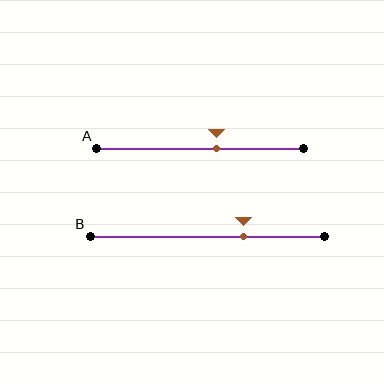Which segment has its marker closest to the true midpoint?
Segment A has its marker closest to the true midpoint.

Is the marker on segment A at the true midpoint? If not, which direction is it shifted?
No, the marker on segment A is shifted to the right by about 8% of the segment length.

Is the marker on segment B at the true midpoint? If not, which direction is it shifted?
No, the marker on segment B is shifted to the right by about 15% of the segment length.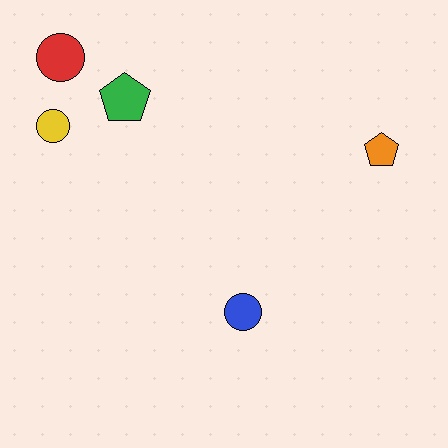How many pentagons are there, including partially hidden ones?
There are 2 pentagons.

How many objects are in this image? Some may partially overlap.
There are 5 objects.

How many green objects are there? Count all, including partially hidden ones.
There is 1 green object.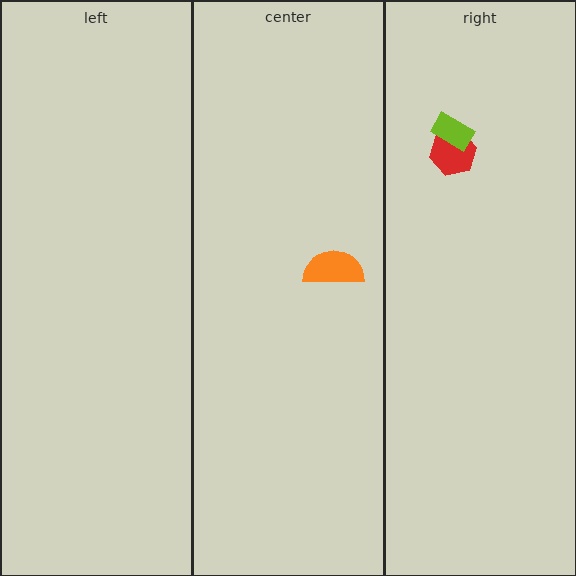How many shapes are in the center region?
1.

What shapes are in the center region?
The orange semicircle.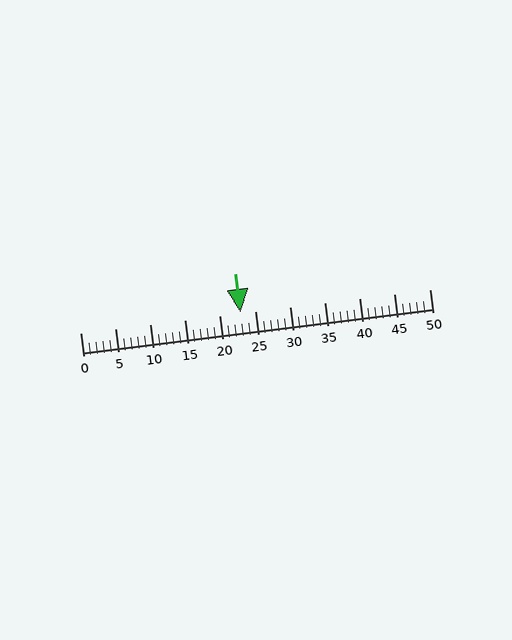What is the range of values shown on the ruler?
The ruler shows values from 0 to 50.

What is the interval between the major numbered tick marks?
The major tick marks are spaced 5 units apart.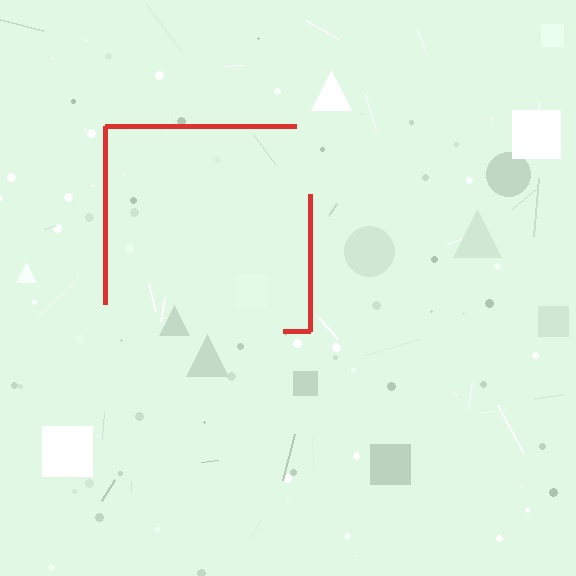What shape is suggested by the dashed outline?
The dashed outline suggests a square.